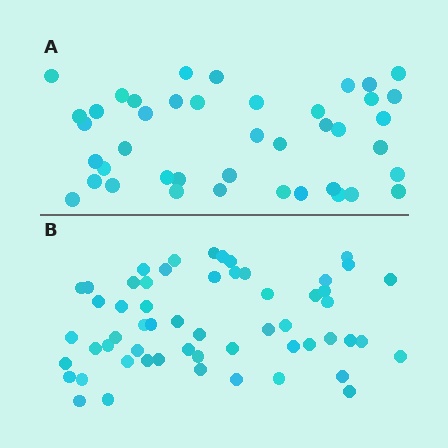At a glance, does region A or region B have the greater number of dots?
Region B (the bottom region) has more dots.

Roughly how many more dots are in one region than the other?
Region B has approximately 15 more dots than region A.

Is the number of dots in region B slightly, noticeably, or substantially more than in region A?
Region B has noticeably more, but not dramatically so. The ratio is roughly 1.4 to 1.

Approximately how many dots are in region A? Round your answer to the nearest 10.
About 40 dots. (The exact count is 42, which rounds to 40.)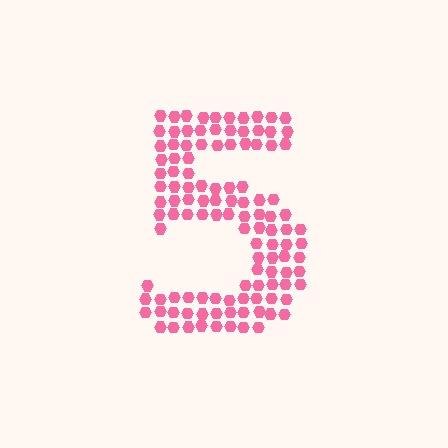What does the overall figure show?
The overall figure shows the digit 5.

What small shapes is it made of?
It is made of small hexagons.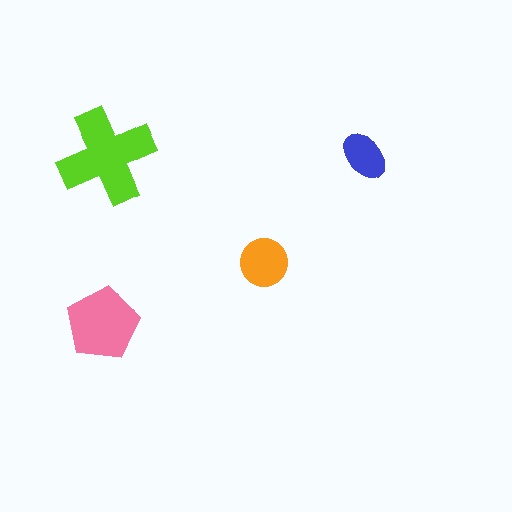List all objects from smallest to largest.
The blue ellipse, the orange circle, the pink pentagon, the lime cross.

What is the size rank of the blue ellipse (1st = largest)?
4th.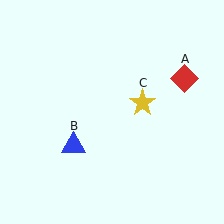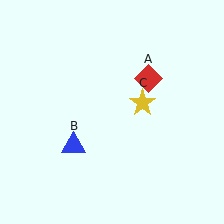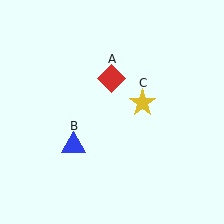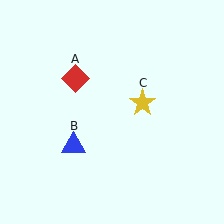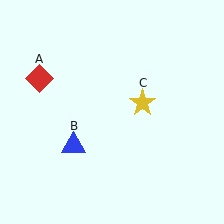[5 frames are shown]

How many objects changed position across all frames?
1 object changed position: red diamond (object A).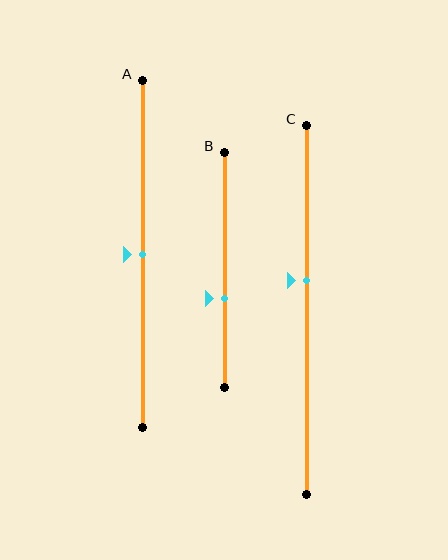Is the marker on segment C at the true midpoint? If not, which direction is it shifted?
No, the marker on segment C is shifted upward by about 8% of the segment length.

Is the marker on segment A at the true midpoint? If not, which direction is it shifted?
Yes, the marker on segment A is at the true midpoint.